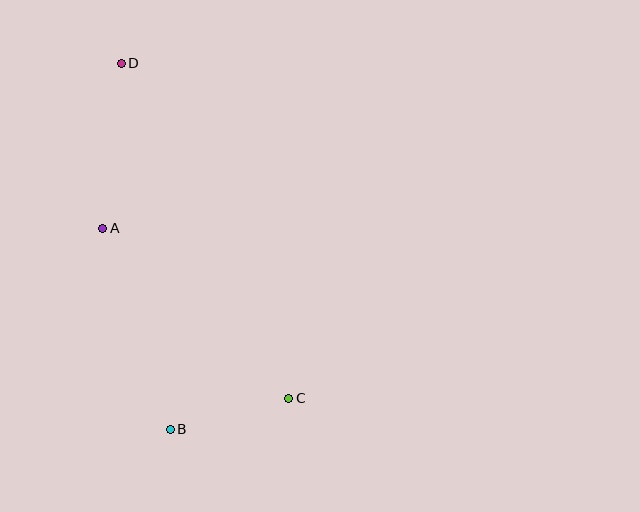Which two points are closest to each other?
Points B and C are closest to each other.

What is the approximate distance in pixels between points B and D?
The distance between B and D is approximately 369 pixels.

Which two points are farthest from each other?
Points C and D are farthest from each other.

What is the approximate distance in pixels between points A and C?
The distance between A and C is approximately 252 pixels.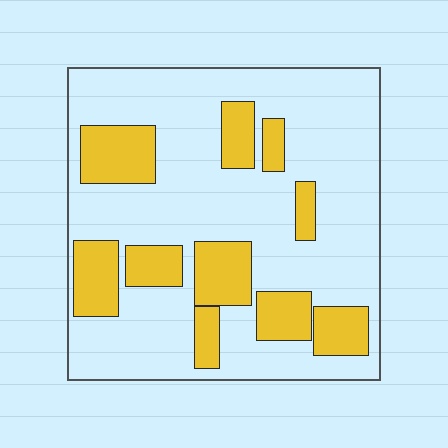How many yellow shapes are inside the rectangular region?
10.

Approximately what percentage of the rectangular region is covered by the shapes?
Approximately 25%.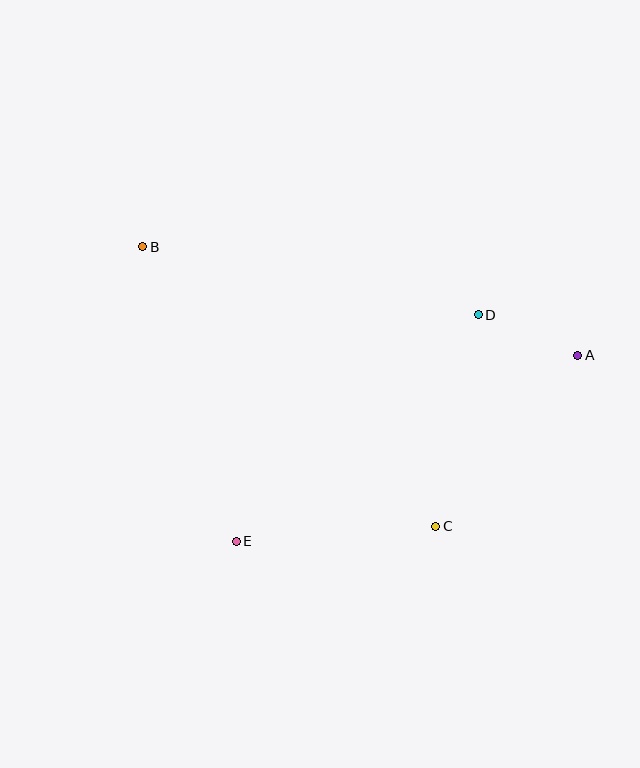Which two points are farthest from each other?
Points A and B are farthest from each other.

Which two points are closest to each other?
Points A and D are closest to each other.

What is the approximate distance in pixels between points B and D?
The distance between B and D is approximately 343 pixels.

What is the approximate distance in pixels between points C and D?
The distance between C and D is approximately 216 pixels.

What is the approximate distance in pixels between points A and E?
The distance between A and E is approximately 389 pixels.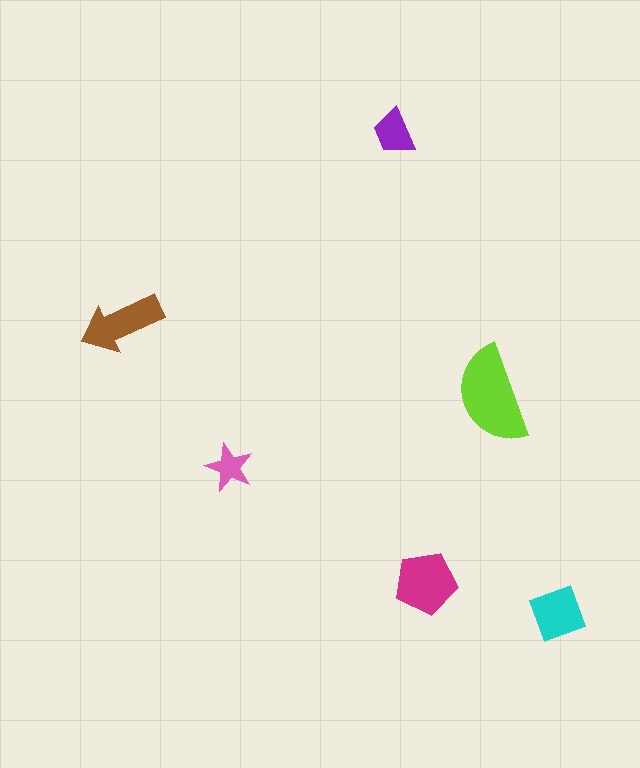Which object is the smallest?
The pink star.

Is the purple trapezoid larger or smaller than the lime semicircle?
Smaller.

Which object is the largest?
The lime semicircle.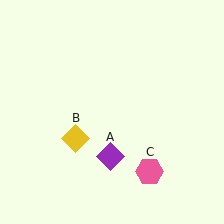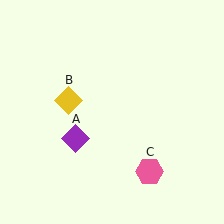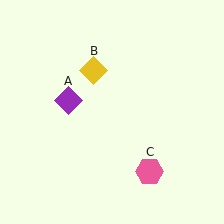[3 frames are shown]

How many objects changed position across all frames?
2 objects changed position: purple diamond (object A), yellow diamond (object B).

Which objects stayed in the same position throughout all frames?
Pink hexagon (object C) remained stationary.